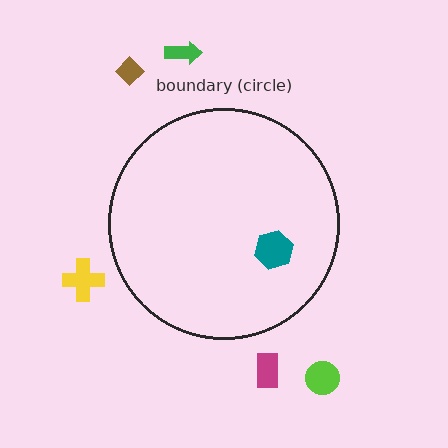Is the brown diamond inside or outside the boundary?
Outside.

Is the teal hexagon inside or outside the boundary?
Inside.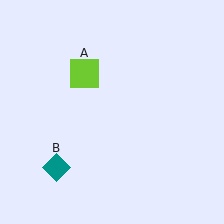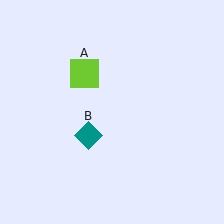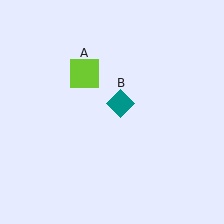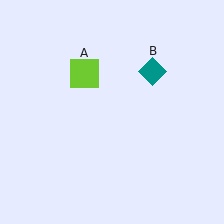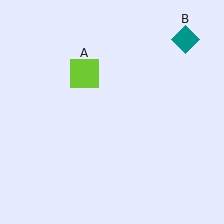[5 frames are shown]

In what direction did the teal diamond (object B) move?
The teal diamond (object B) moved up and to the right.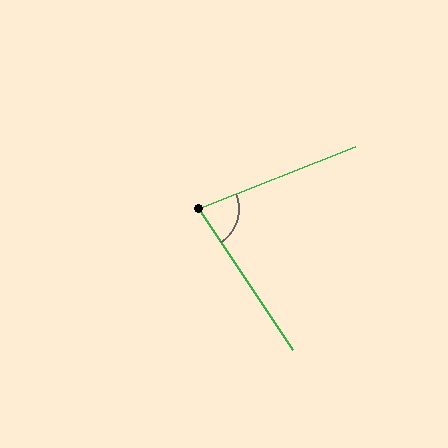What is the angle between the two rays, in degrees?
Approximately 78 degrees.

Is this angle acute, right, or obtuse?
It is acute.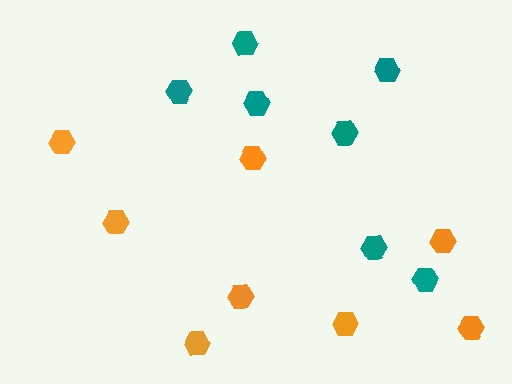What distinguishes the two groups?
There are 2 groups: one group of orange hexagons (8) and one group of teal hexagons (7).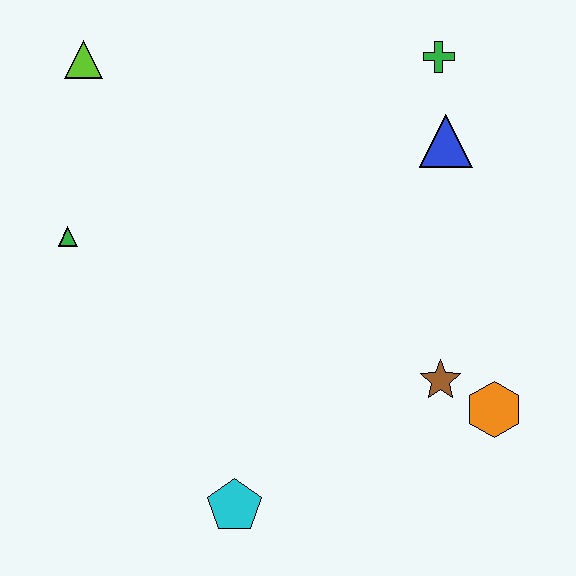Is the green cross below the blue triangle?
No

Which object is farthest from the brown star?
The lime triangle is farthest from the brown star.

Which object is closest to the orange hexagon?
The brown star is closest to the orange hexagon.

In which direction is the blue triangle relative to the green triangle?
The blue triangle is to the right of the green triangle.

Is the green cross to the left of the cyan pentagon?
No